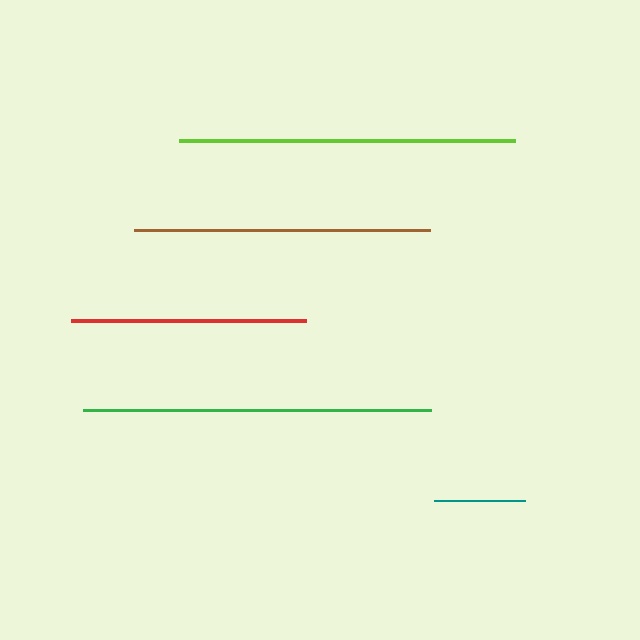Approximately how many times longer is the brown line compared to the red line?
The brown line is approximately 1.3 times the length of the red line.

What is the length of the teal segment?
The teal segment is approximately 91 pixels long.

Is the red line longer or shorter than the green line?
The green line is longer than the red line.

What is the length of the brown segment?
The brown segment is approximately 296 pixels long.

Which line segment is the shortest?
The teal line is the shortest at approximately 91 pixels.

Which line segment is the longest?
The green line is the longest at approximately 347 pixels.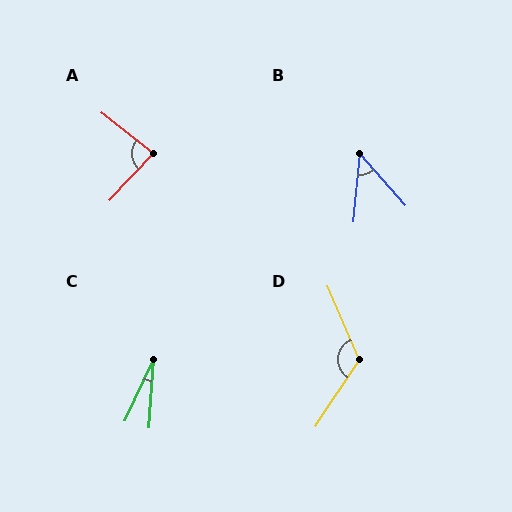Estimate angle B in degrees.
Approximately 47 degrees.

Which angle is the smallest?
C, at approximately 21 degrees.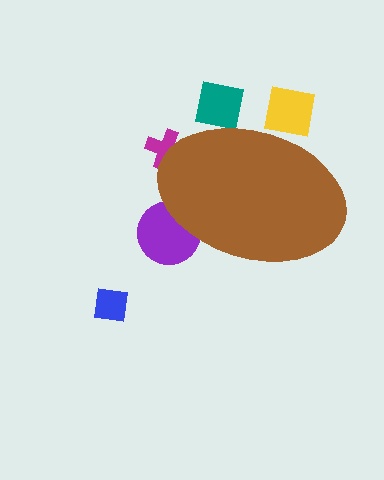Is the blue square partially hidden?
No, the blue square is fully visible.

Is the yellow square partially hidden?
Yes, the yellow square is partially hidden behind the brown ellipse.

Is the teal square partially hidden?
Yes, the teal square is partially hidden behind the brown ellipse.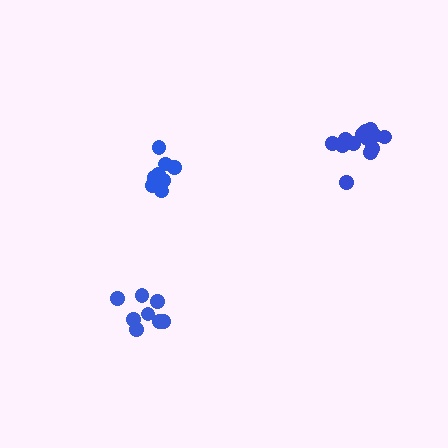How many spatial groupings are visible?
There are 3 spatial groupings.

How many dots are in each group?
Group 1: 13 dots, Group 2: 8 dots, Group 3: 8 dots (29 total).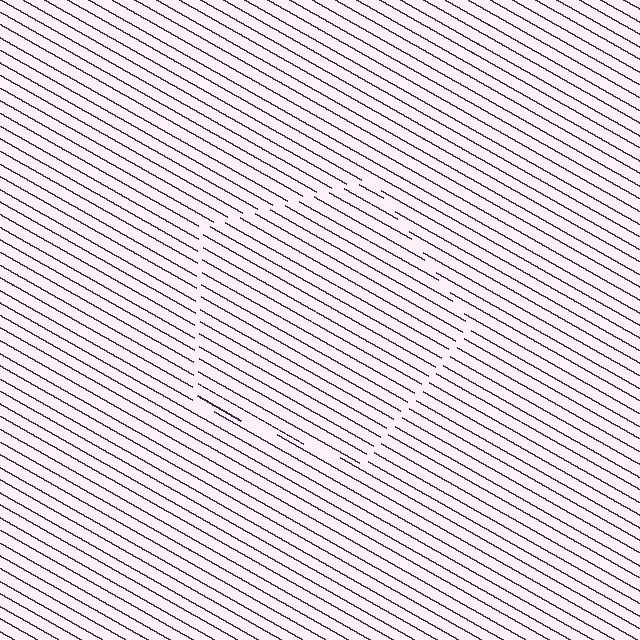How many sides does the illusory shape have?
5 sides — the line-ends trace a pentagon.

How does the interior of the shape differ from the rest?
The interior of the shape contains the same grating, shifted by half a period — the contour is defined by the phase discontinuity where line-ends from the inner and outer gratings abut.